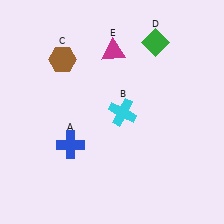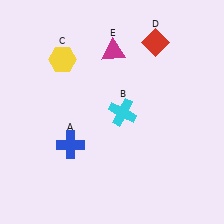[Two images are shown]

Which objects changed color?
C changed from brown to yellow. D changed from green to red.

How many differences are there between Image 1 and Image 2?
There are 2 differences between the two images.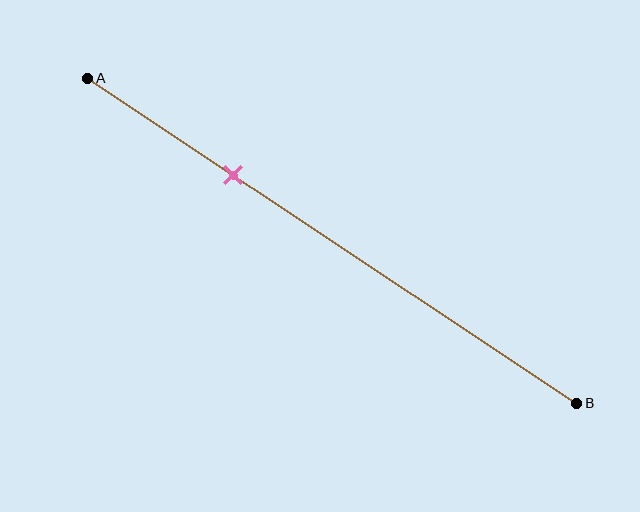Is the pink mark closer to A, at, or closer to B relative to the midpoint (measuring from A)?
The pink mark is closer to point A than the midpoint of segment AB.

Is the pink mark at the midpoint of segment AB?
No, the mark is at about 30% from A, not at the 50% midpoint.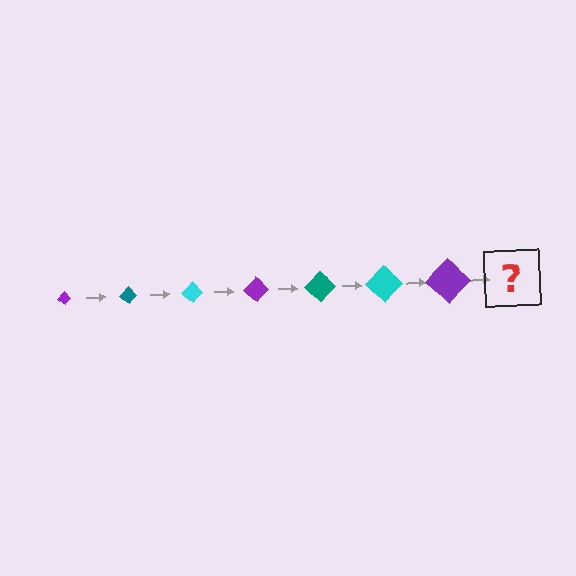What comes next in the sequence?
The next element should be a teal diamond, larger than the previous one.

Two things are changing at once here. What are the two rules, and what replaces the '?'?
The two rules are that the diamond grows larger each step and the color cycles through purple, teal, and cyan. The '?' should be a teal diamond, larger than the previous one.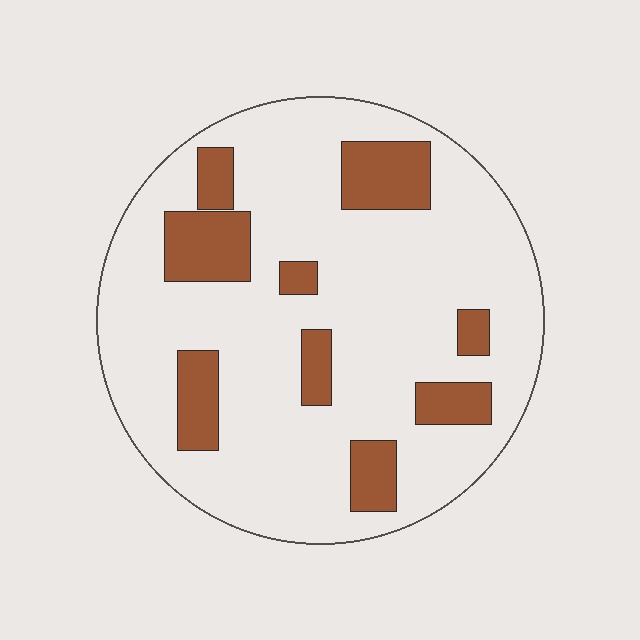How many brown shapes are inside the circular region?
9.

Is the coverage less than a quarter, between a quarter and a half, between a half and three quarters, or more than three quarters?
Less than a quarter.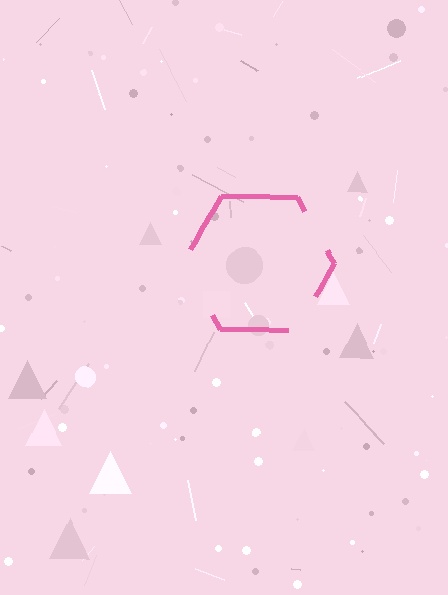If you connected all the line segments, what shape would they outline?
They would outline a hexagon.